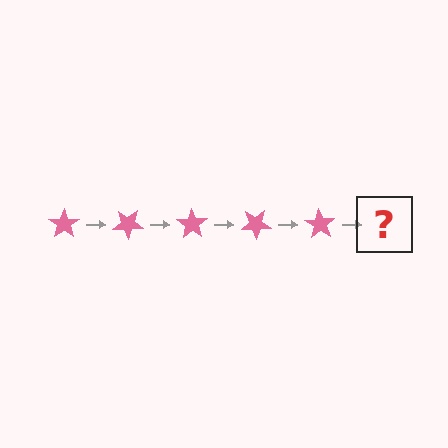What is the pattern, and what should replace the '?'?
The pattern is that the star rotates 35 degrees each step. The '?' should be a pink star rotated 175 degrees.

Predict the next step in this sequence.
The next step is a pink star rotated 175 degrees.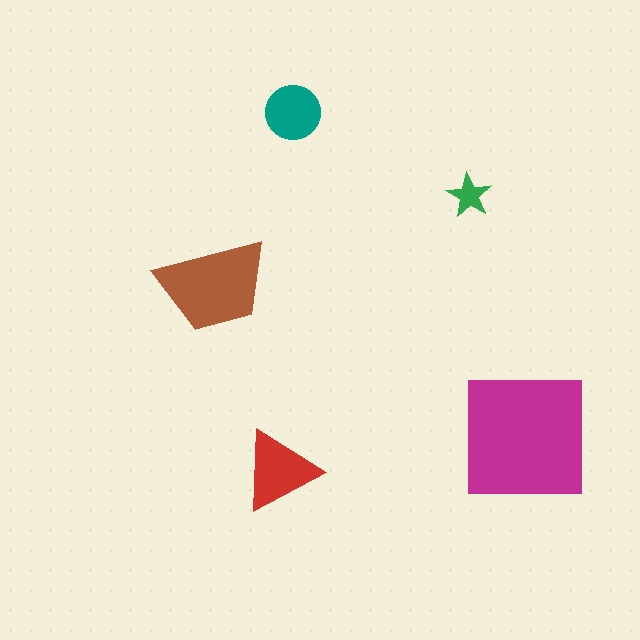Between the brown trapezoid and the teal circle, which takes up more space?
The brown trapezoid.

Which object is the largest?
The magenta square.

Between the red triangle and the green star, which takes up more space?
The red triangle.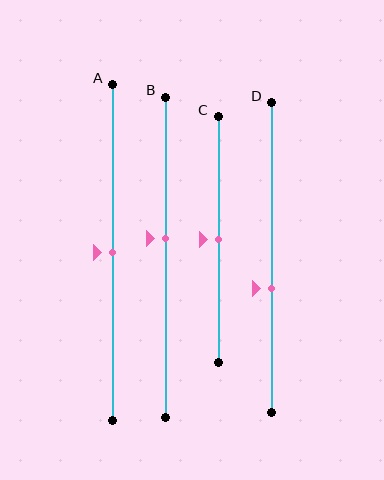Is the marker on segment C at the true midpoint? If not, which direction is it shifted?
Yes, the marker on segment C is at the true midpoint.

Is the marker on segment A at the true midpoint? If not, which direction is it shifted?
Yes, the marker on segment A is at the true midpoint.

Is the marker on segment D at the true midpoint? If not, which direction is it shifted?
No, the marker on segment D is shifted downward by about 10% of the segment length.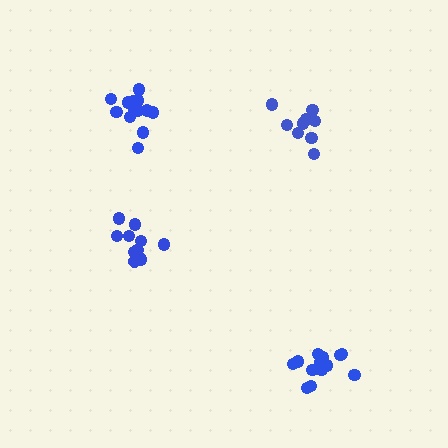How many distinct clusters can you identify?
There are 4 distinct clusters.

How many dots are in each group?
Group 1: 13 dots, Group 2: 9 dots, Group 3: 11 dots, Group 4: 14 dots (47 total).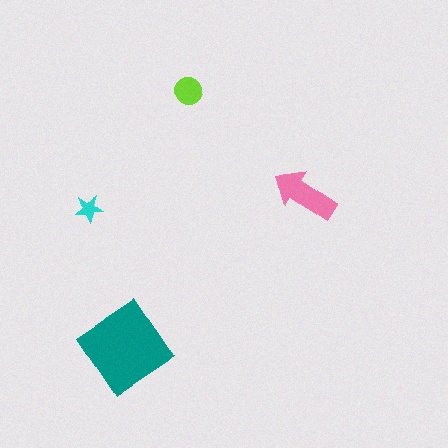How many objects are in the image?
There are 4 objects in the image.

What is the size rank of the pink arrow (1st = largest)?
2nd.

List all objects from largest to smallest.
The teal diamond, the pink arrow, the lime circle, the cyan star.